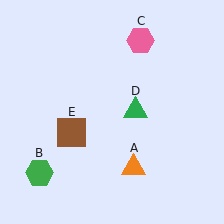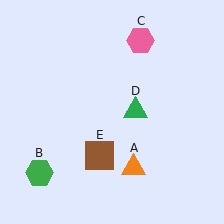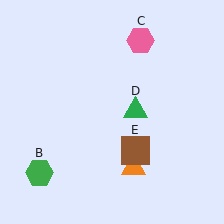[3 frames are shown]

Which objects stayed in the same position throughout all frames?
Orange triangle (object A) and green hexagon (object B) and pink hexagon (object C) and green triangle (object D) remained stationary.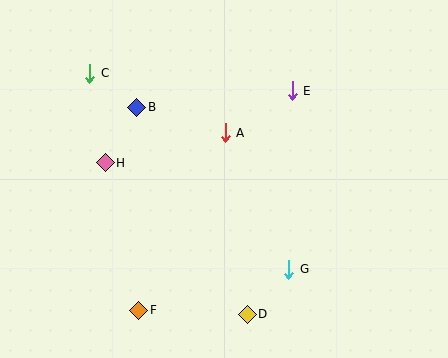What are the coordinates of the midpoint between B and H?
The midpoint between B and H is at (121, 135).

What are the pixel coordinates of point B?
Point B is at (137, 107).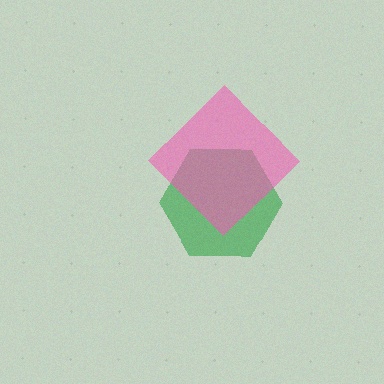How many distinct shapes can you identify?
There are 2 distinct shapes: a green hexagon, a pink diamond.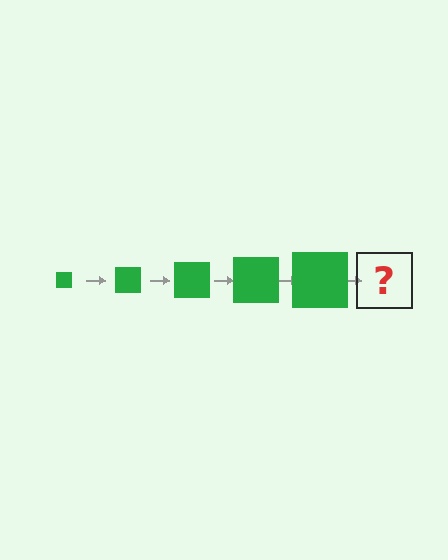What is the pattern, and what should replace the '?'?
The pattern is that the square gets progressively larger each step. The '?' should be a green square, larger than the previous one.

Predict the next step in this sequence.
The next step is a green square, larger than the previous one.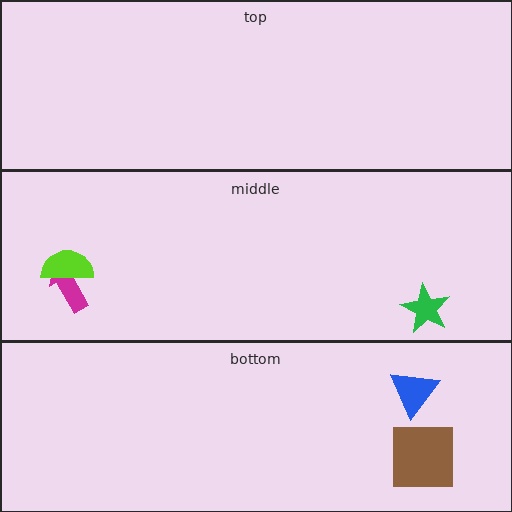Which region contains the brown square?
The bottom region.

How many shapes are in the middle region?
3.